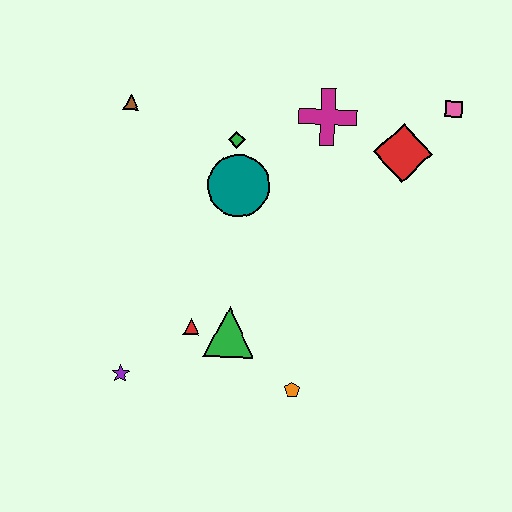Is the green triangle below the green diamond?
Yes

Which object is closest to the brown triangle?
The green diamond is closest to the brown triangle.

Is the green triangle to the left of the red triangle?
No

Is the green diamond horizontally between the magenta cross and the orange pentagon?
No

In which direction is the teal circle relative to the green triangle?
The teal circle is above the green triangle.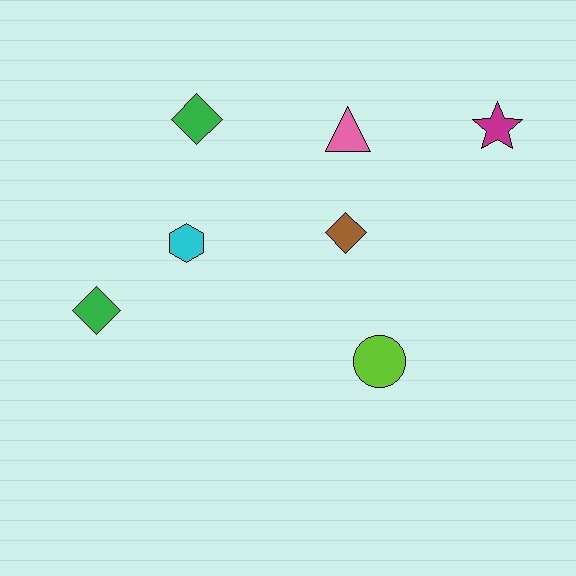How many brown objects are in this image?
There is 1 brown object.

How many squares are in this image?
There are no squares.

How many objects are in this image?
There are 7 objects.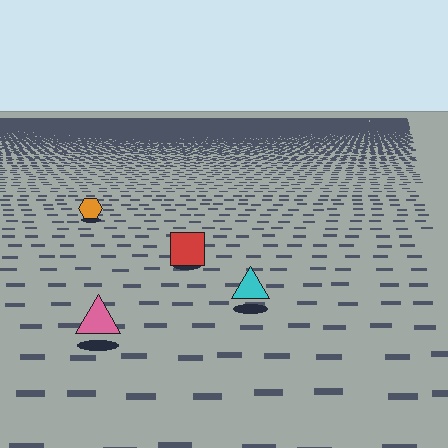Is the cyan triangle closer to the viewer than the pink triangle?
No. The pink triangle is closer — you can tell from the texture gradient: the ground texture is coarser near it.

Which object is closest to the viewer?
The pink triangle is closest. The texture marks near it are larger and more spread out.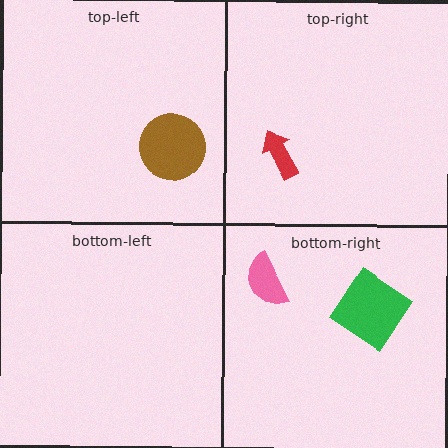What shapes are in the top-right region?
The red arrow.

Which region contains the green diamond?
The bottom-right region.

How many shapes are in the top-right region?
1.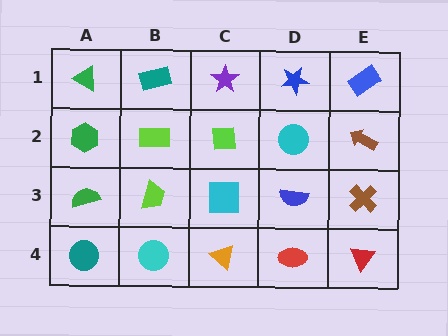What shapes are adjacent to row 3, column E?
A brown arrow (row 2, column E), a red triangle (row 4, column E), a blue semicircle (row 3, column D).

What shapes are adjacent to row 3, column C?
A lime square (row 2, column C), an orange triangle (row 4, column C), a lime trapezoid (row 3, column B), a blue semicircle (row 3, column D).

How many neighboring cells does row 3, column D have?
4.